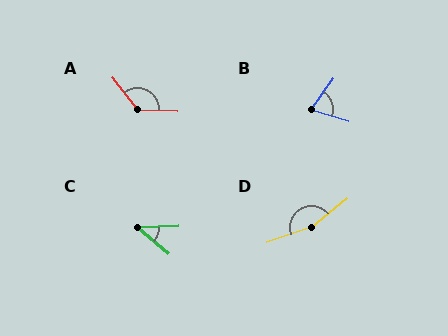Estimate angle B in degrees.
Approximately 72 degrees.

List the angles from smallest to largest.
C (41°), B (72°), A (130°), D (160°).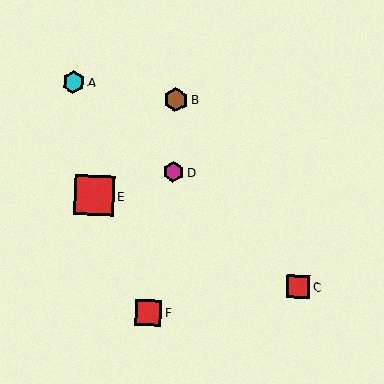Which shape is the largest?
The red square (labeled E) is the largest.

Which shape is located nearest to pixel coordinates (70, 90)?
The cyan hexagon (labeled A) at (74, 82) is nearest to that location.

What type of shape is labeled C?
Shape C is a red square.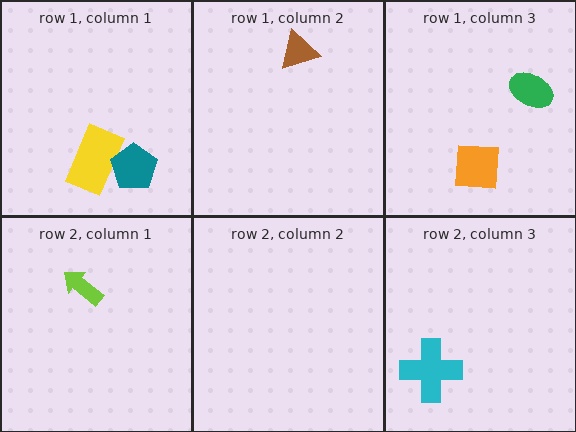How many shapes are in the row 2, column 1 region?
1.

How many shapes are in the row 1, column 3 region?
2.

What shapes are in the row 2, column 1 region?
The lime arrow.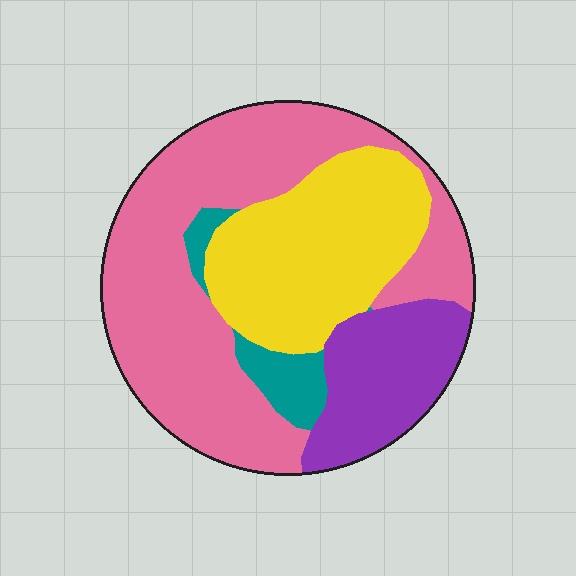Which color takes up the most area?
Pink, at roughly 50%.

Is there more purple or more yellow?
Yellow.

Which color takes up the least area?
Teal, at roughly 5%.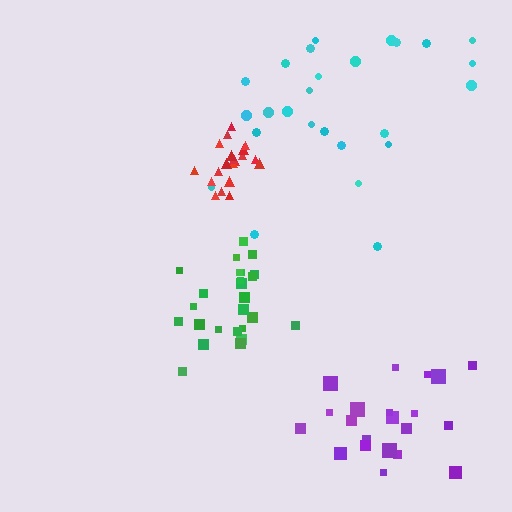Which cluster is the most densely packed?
Red.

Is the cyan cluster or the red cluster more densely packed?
Red.